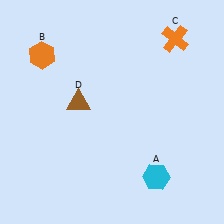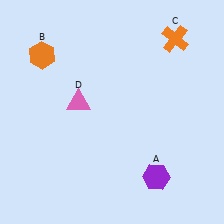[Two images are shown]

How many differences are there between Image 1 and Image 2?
There are 2 differences between the two images.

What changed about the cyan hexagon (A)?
In Image 1, A is cyan. In Image 2, it changed to purple.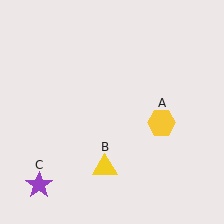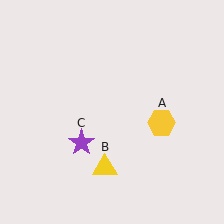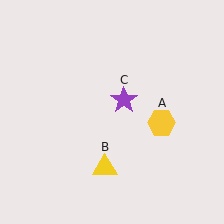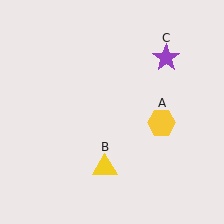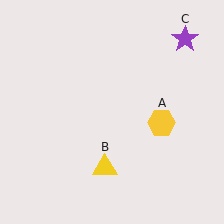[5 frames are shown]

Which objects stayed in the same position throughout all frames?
Yellow hexagon (object A) and yellow triangle (object B) remained stationary.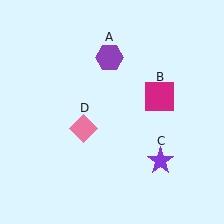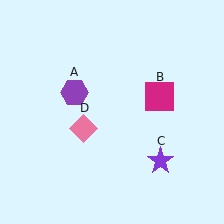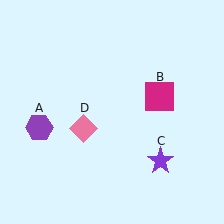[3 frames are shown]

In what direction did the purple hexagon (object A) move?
The purple hexagon (object A) moved down and to the left.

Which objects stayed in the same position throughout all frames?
Magenta square (object B) and purple star (object C) and pink diamond (object D) remained stationary.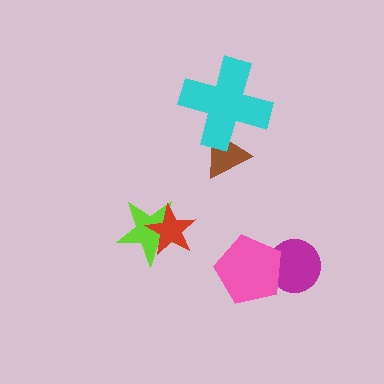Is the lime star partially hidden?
Yes, it is partially covered by another shape.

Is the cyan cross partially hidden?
No, no other shape covers it.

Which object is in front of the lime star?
The red star is in front of the lime star.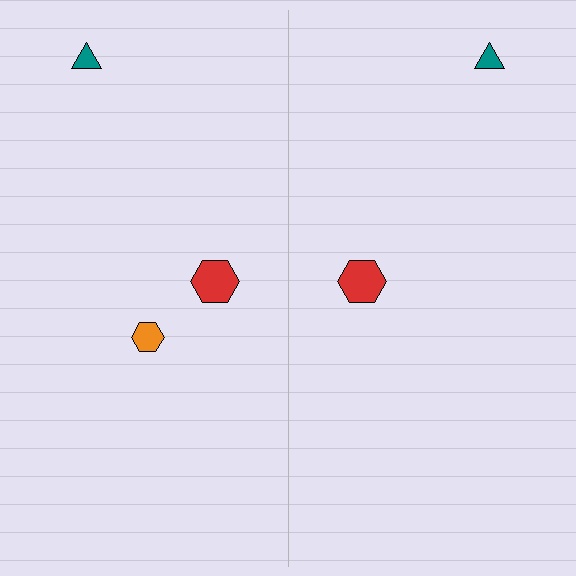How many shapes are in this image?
There are 5 shapes in this image.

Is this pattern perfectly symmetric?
No, the pattern is not perfectly symmetric. A orange hexagon is missing from the right side.